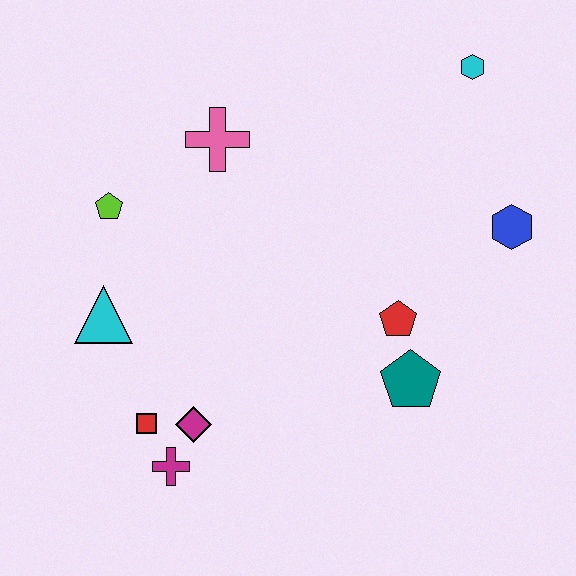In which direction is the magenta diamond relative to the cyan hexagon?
The magenta diamond is below the cyan hexagon.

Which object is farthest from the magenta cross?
The cyan hexagon is farthest from the magenta cross.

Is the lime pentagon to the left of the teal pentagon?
Yes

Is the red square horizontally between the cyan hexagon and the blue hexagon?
No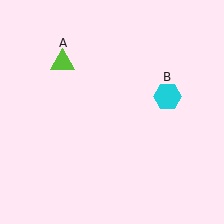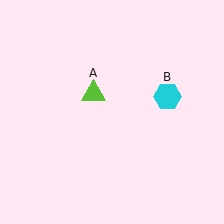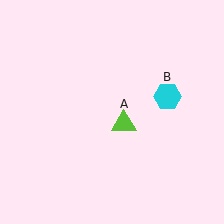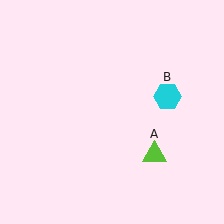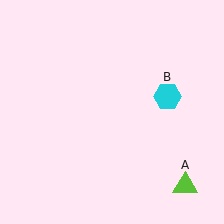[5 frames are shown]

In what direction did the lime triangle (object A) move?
The lime triangle (object A) moved down and to the right.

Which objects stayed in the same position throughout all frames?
Cyan hexagon (object B) remained stationary.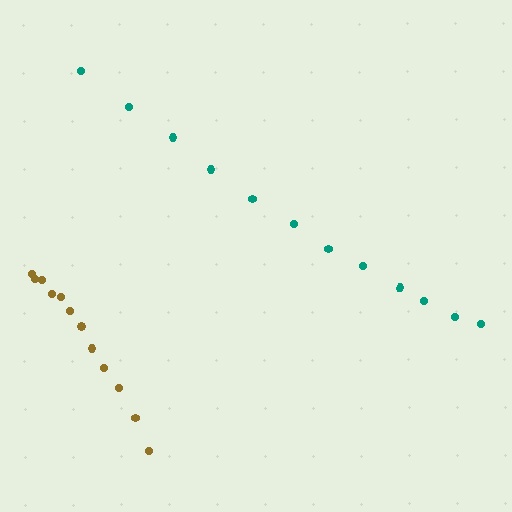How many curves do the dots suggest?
There are 2 distinct paths.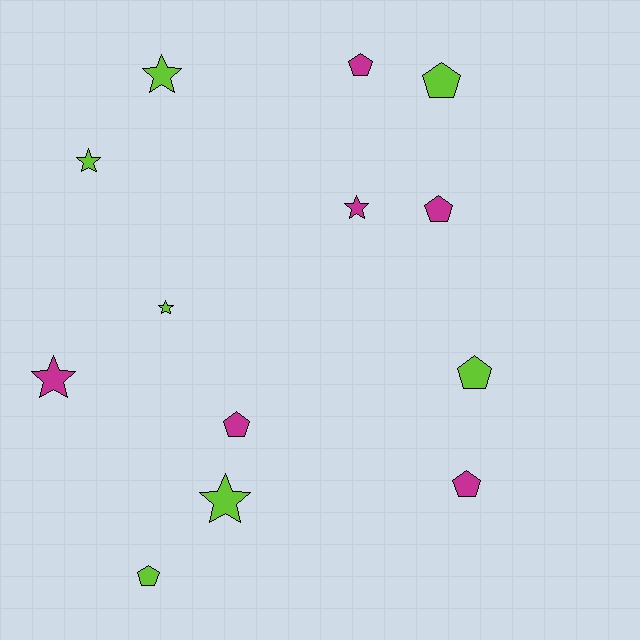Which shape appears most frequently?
Pentagon, with 7 objects.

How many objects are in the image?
There are 13 objects.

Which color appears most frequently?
Lime, with 7 objects.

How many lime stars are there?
There are 4 lime stars.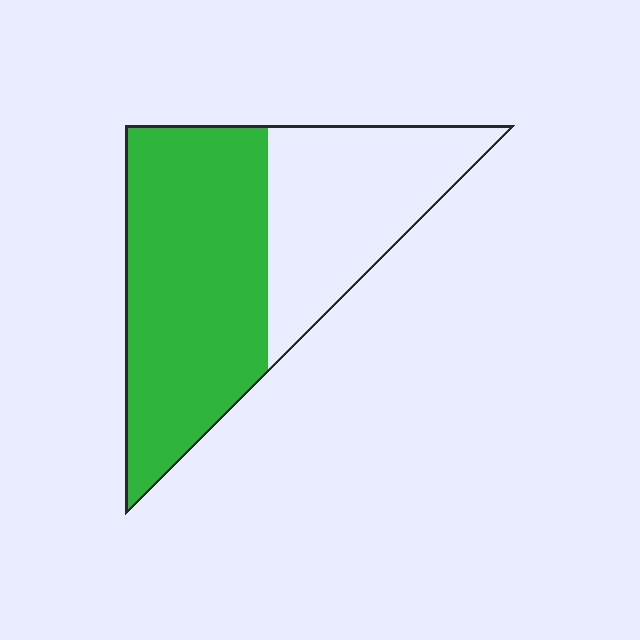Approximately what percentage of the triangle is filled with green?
Approximately 60%.